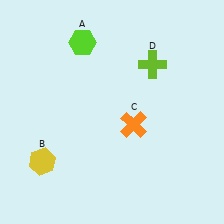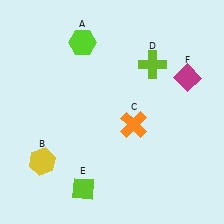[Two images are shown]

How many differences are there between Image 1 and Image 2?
There are 2 differences between the two images.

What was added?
A lime diamond (E), a magenta diamond (F) were added in Image 2.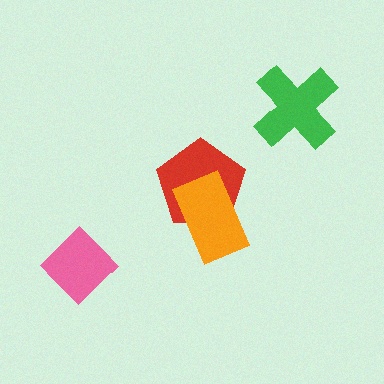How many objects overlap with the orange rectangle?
1 object overlaps with the orange rectangle.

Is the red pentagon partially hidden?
Yes, it is partially covered by another shape.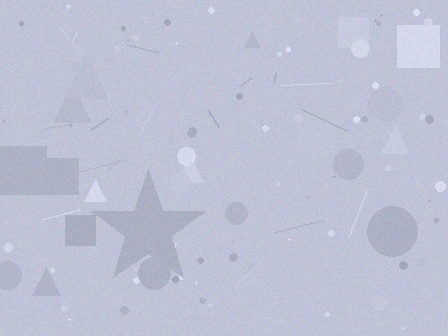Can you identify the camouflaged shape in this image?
The camouflaged shape is a star.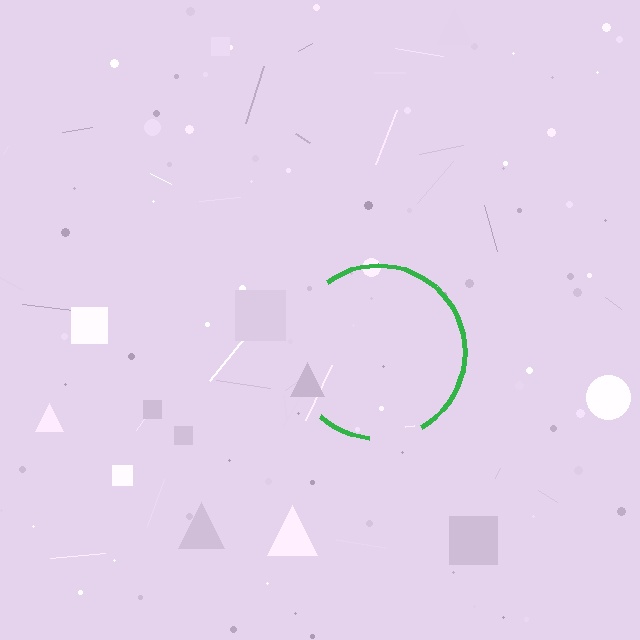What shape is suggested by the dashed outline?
The dashed outline suggests a circle.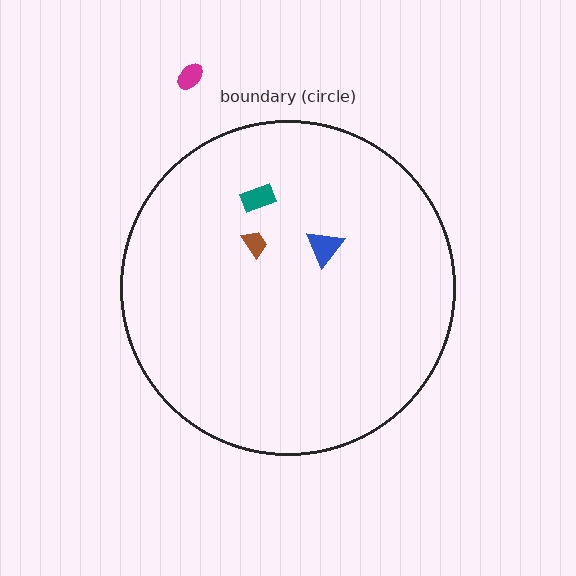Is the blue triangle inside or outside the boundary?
Inside.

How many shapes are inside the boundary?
3 inside, 1 outside.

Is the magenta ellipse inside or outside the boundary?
Outside.